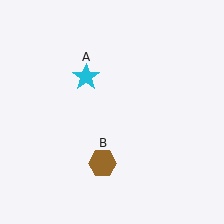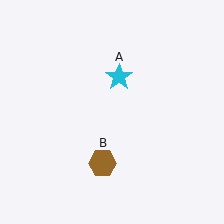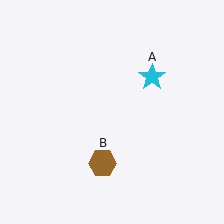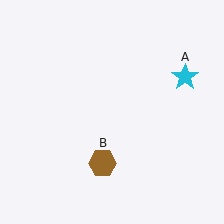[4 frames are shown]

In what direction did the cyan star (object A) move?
The cyan star (object A) moved right.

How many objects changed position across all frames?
1 object changed position: cyan star (object A).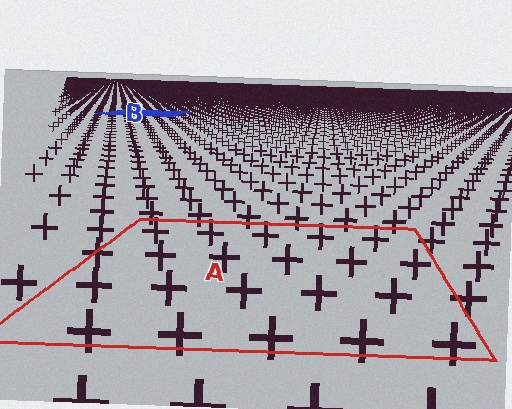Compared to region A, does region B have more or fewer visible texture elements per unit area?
Region B has more texture elements per unit area — they are packed more densely because it is farther away.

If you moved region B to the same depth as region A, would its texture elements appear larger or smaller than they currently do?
They would appear larger. At a closer depth, the same texture elements are projected at a bigger on-screen size.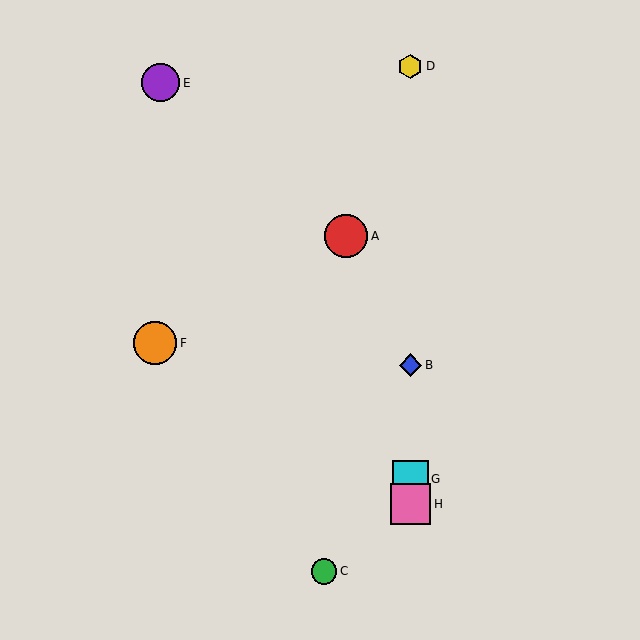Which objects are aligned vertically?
Objects B, D, G, H are aligned vertically.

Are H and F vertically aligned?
No, H is at x≈410 and F is at x≈155.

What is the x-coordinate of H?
Object H is at x≈410.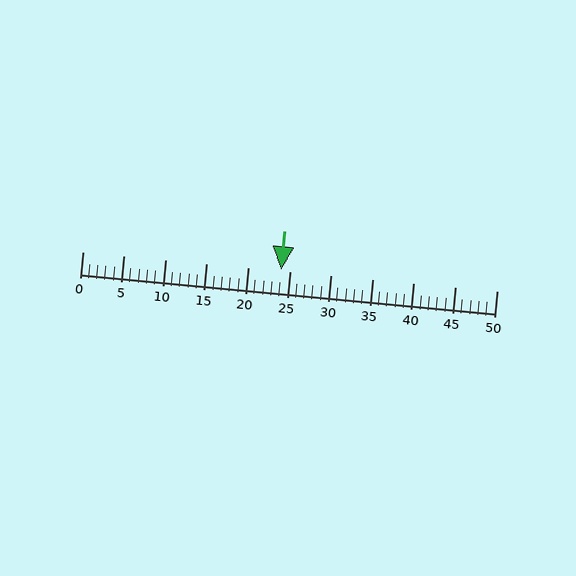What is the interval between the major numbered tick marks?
The major tick marks are spaced 5 units apart.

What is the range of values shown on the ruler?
The ruler shows values from 0 to 50.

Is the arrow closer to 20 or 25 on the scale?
The arrow is closer to 25.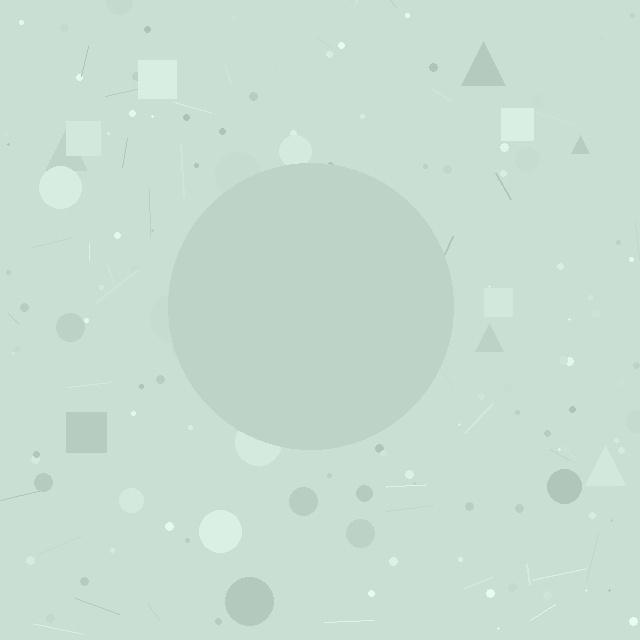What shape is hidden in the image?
A circle is hidden in the image.